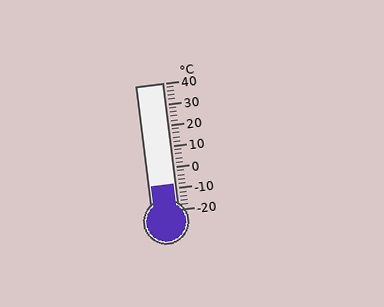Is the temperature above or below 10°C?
The temperature is below 10°C.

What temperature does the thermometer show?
The thermometer shows approximately -8°C.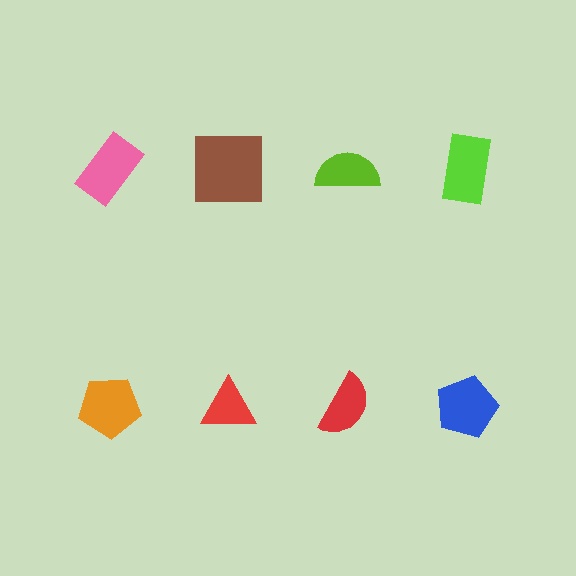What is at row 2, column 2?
A red triangle.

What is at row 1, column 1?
A pink rectangle.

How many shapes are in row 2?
4 shapes.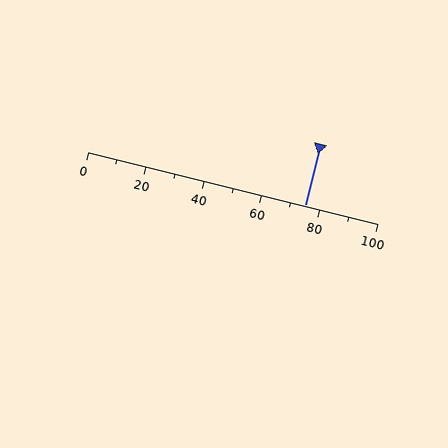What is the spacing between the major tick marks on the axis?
The major ticks are spaced 20 apart.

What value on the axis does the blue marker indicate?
The marker indicates approximately 75.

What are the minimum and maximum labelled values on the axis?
The axis runs from 0 to 100.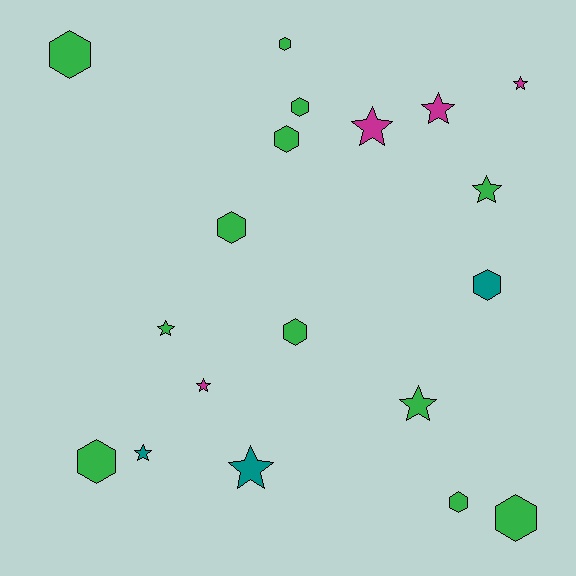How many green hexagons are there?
There are 9 green hexagons.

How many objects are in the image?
There are 19 objects.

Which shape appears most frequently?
Hexagon, with 10 objects.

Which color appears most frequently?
Green, with 12 objects.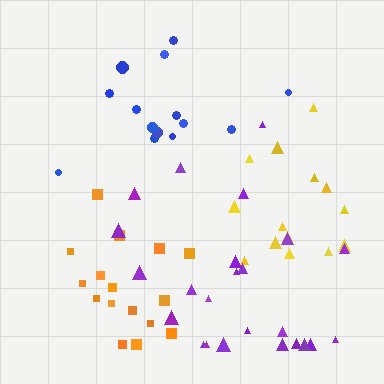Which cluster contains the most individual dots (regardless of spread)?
Purple (24).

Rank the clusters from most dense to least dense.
orange, yellow, purple, blue.